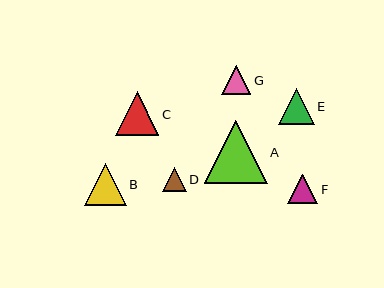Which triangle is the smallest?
Triangle D is the smallest with a size of approximately 24 pixels.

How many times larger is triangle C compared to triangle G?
Triangle C is approximately 1.5 times the size of triangle G.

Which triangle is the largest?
Triangle A is the largest with a size of approximately 62 pixels.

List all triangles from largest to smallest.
From largest to smallest: A, C, B, E, F, G, D.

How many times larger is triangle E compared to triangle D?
Triangle E is approximately 1.5 times the size of triangle D.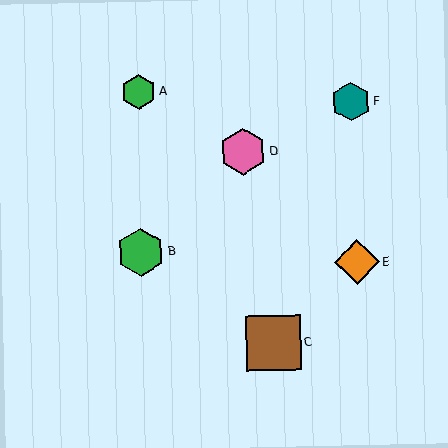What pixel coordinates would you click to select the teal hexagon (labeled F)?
Click at (351, 102) to select the teal hexagon F.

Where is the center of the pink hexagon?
The center of the pink hexagon is at (243, 152).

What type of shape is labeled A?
Shape A is a green hexagon.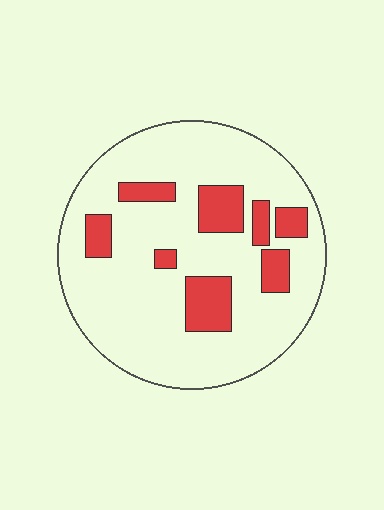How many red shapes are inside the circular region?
8.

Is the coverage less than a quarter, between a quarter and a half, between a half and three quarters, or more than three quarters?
Less than a quarter.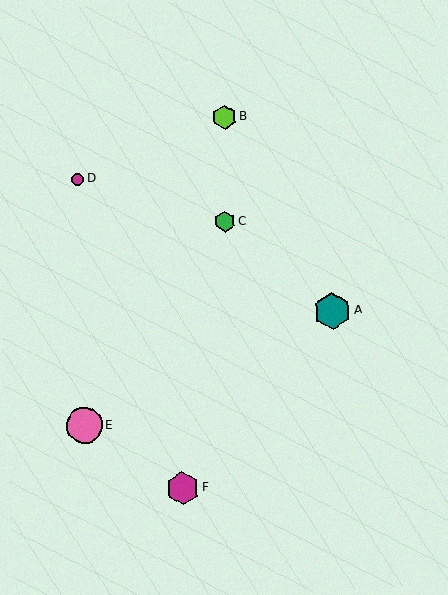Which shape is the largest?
The teal hexagon (labeled A) is the largest.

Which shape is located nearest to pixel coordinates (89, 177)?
The magenta circle (labeled D) at (78, 179) is nearest to that location.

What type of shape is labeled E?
Shape E is a pink circle.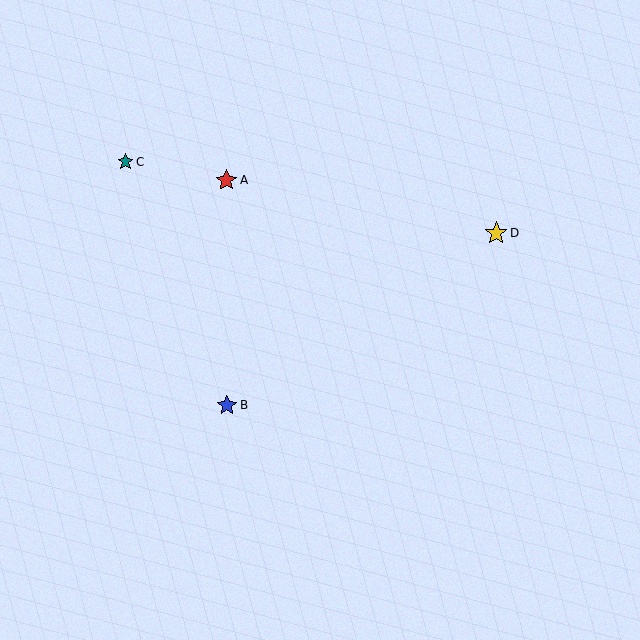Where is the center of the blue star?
The center of the blue star is at (227, 405).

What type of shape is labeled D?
Shape D is a yellow star.